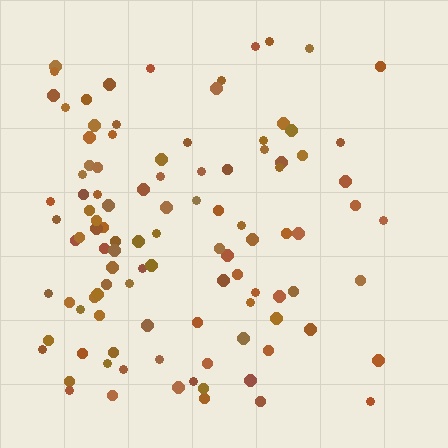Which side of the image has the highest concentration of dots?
The left.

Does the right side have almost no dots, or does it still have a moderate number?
Still a moderate number, just noticeably fewer than the left.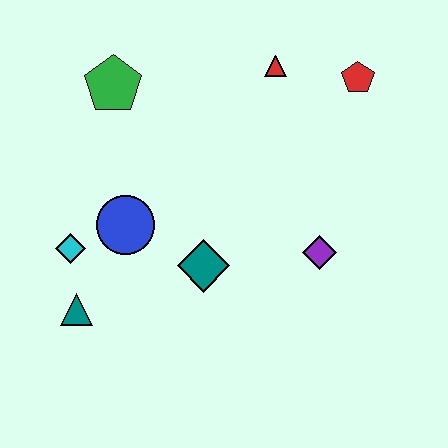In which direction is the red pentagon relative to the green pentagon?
The red pentagon is to the right of the green pentagon.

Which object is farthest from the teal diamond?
The red pentagon is farthest from the teal diamond.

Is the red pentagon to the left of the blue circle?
No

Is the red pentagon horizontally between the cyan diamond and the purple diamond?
No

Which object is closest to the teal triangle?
The cyan diamond is closest to the teal triangle.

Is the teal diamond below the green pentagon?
Yes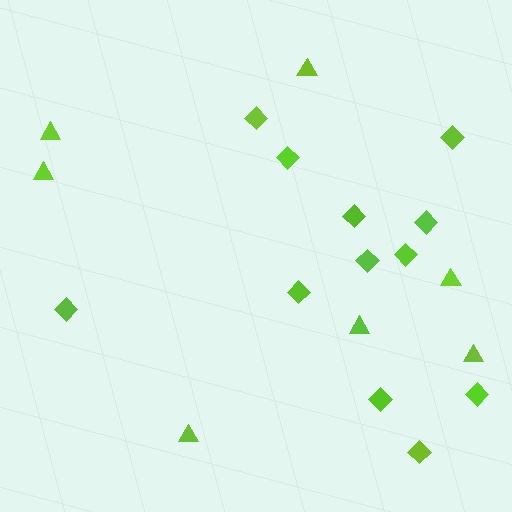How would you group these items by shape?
There are 2 groups: one group of diamonds (12) and one group of triangles (7).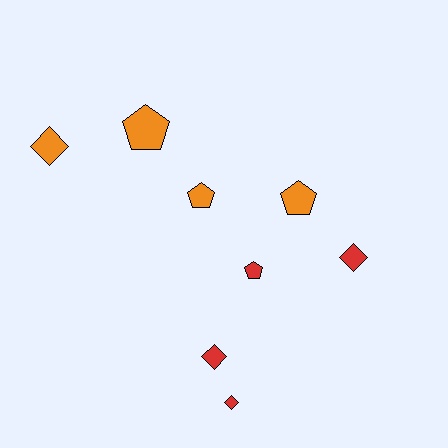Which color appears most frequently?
Red, with 4 objects.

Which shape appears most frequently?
Pentagon, with 4 objects.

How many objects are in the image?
There are 8 objects.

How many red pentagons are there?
There is 1 red pentagon.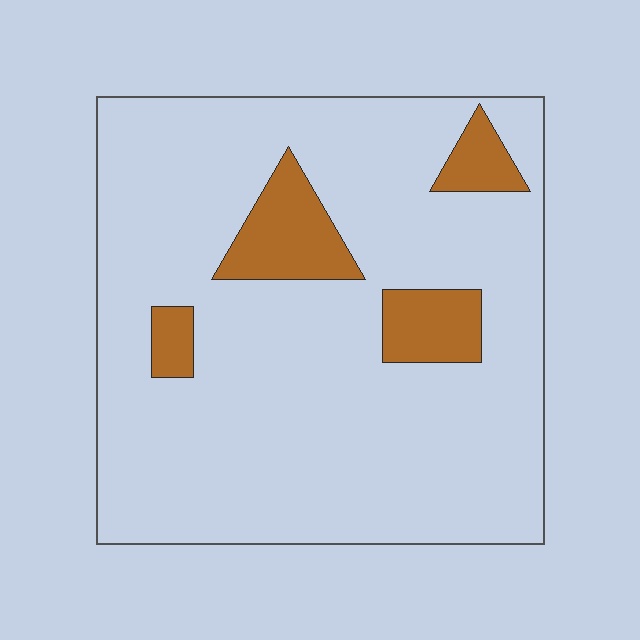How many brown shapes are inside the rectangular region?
4.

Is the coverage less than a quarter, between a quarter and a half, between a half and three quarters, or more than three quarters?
Less than a quarter.